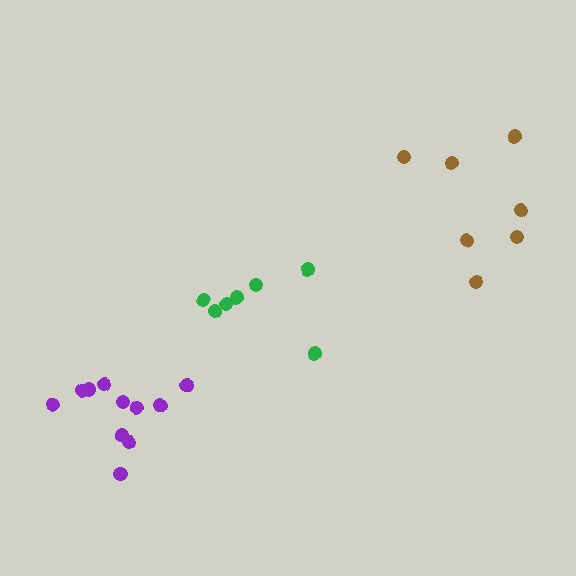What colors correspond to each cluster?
The clusters are colored: brown, green, purple.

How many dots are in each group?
Group 1: 7 dots, Group 2: 7 dots, Group 3: 11 dots (25 total).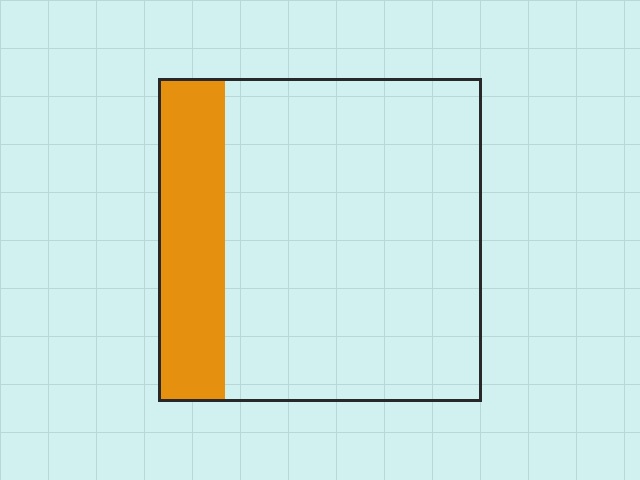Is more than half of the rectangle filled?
No.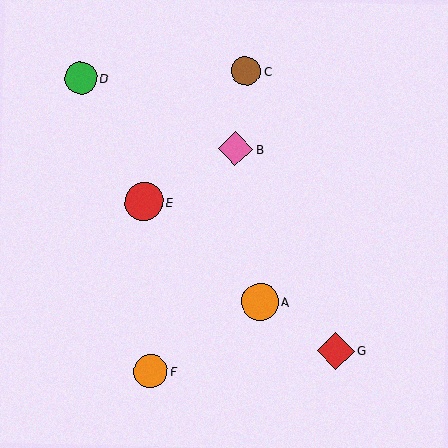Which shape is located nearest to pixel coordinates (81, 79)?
The green circle (labeled D) at (81, 78) is nearest to that location.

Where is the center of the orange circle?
The center of the orange circle is at (260, 302).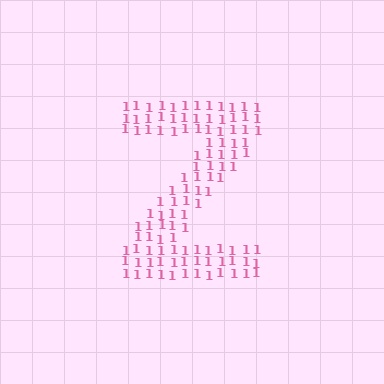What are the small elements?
The small elements are digit 1's.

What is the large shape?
The large shape is the letter Z.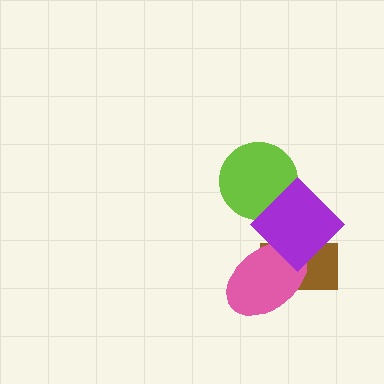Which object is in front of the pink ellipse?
The purple diamond is in front of the pink ellipse.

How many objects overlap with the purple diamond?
3 objects overlap with the purple diamond.